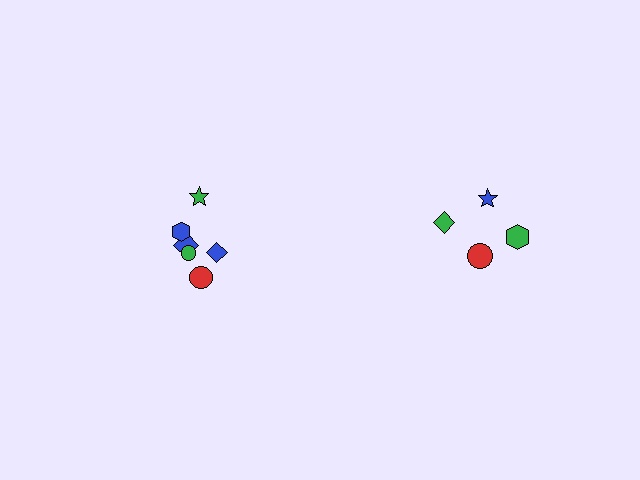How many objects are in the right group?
There are 4 objects.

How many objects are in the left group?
There are 6 objects.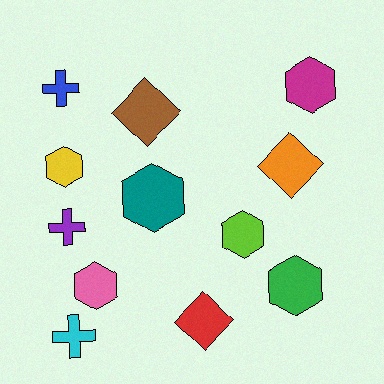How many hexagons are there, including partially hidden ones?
There are 6 hexagons.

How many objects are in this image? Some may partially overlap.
There are 12 objects.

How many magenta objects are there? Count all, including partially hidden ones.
There is 1 magenta object.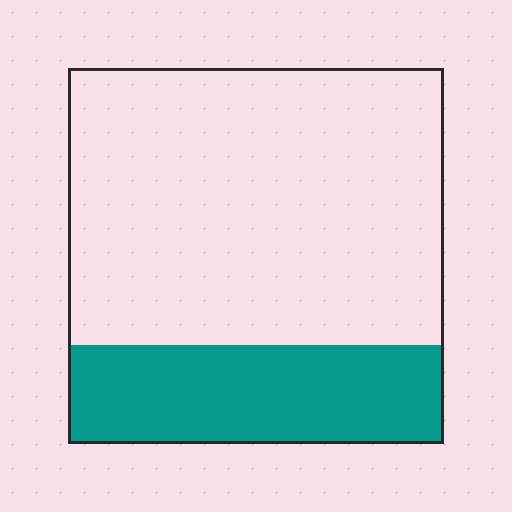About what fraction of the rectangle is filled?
About one quarter (1/4).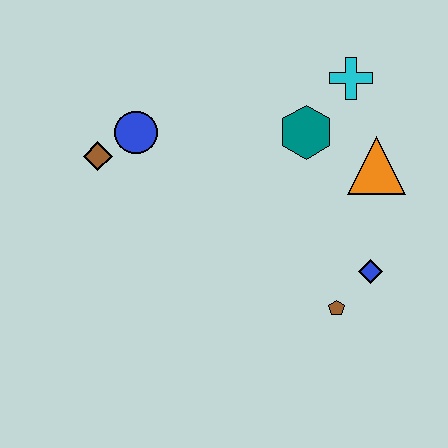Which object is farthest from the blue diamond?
The brown diamond is farthest from the blue diamond.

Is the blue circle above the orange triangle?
Yes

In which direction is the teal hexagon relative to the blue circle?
The teal hexagon is to the right of the blue circle.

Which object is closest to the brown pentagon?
The blue diamond is closest to the brown pentagon.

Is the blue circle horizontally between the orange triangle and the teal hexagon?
No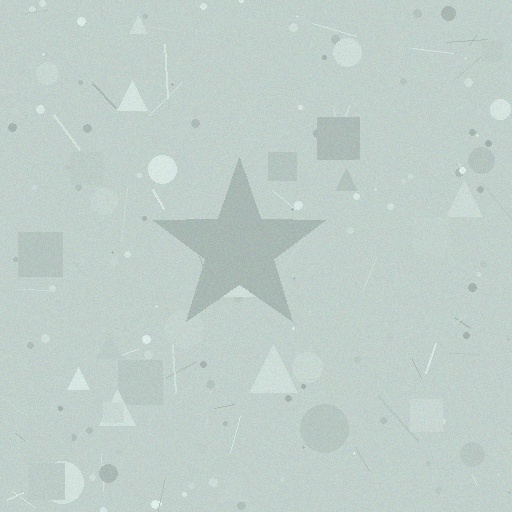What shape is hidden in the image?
A star is hidden in the image.